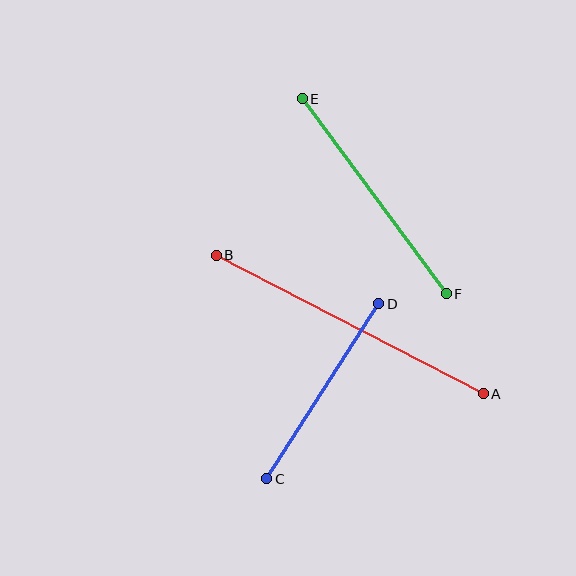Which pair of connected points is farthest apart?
Points A and B are farthest apart.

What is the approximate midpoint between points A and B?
The midpoint is at approximately (350, 325) pixels.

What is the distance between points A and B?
The distance is approximately 301 pixels.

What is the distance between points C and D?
The distance is approximately 208 pixels.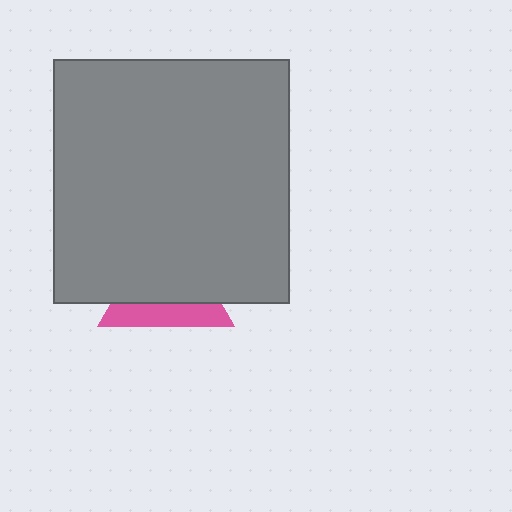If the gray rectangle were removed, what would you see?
You would see the complete pink triangle.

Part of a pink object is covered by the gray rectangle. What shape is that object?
It is a triangle.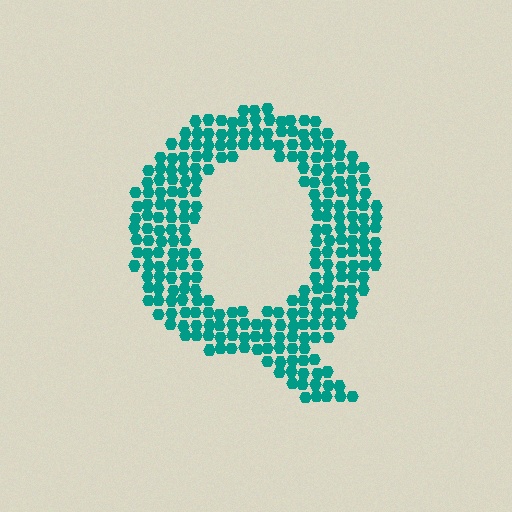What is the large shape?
The large shape is the letter Q.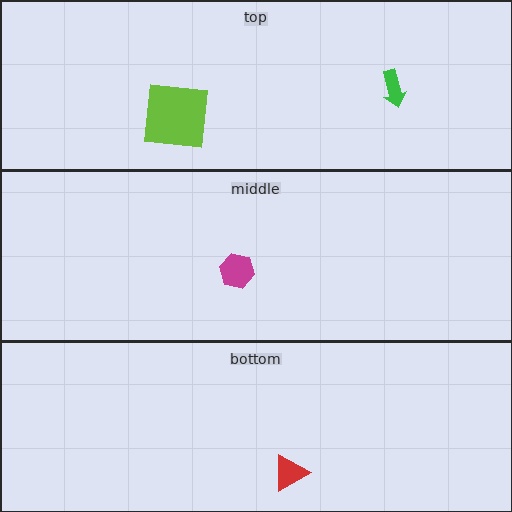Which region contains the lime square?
The top region.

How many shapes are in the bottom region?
1.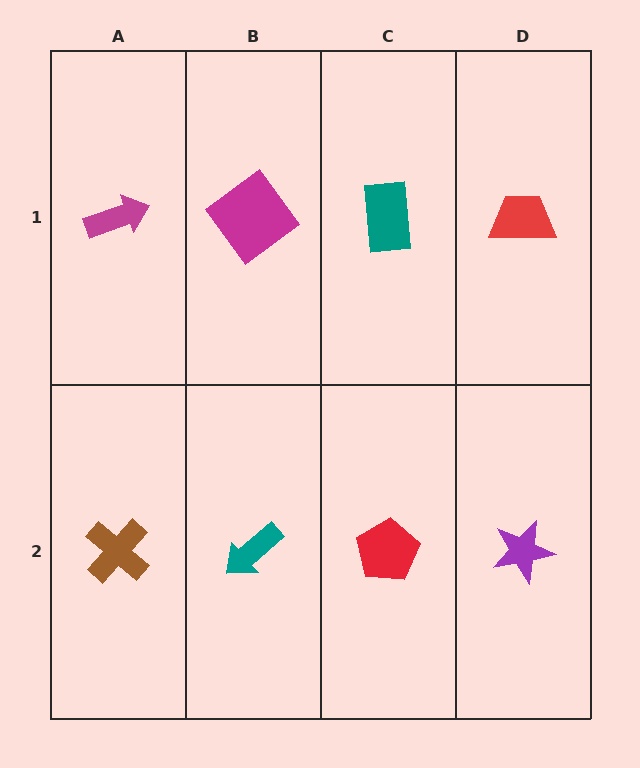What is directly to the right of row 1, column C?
A red trapezoid.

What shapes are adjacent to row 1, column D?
A purple star (row 2, column D), a teal rectangle (row 1, column C).